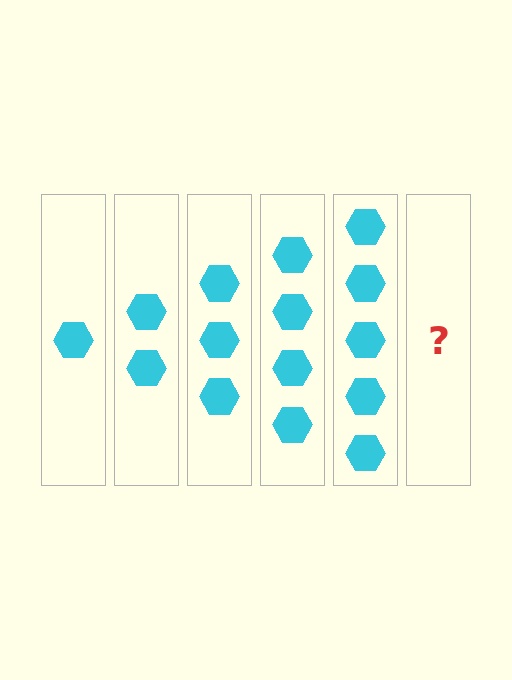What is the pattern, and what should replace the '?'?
The pattern is that each step adds one more hexagon. The '?' should be 6 hexagons.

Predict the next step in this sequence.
The next step is 6 hexagons.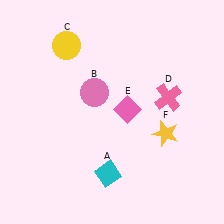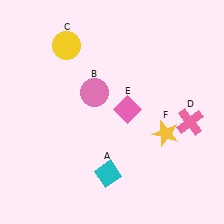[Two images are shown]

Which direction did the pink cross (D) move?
The pink cross (D) moved down.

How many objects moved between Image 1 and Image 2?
1 object moved between the two images.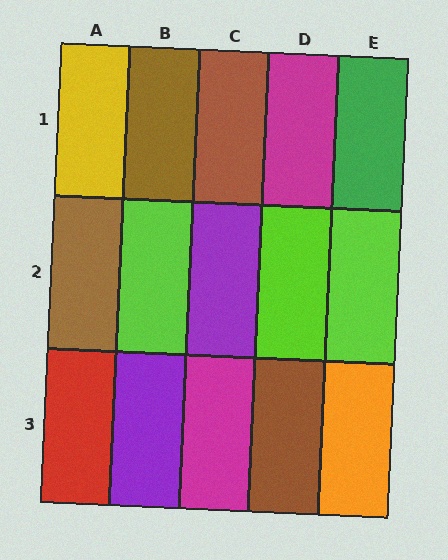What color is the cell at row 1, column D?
Magenta.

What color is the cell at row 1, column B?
Brown.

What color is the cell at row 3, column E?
Orange.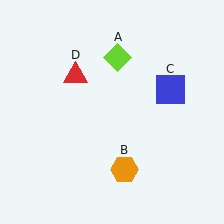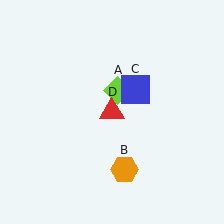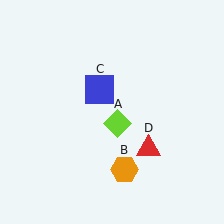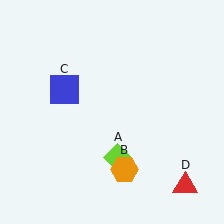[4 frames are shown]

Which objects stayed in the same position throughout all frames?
Orange hexagon (object B) remained stationary.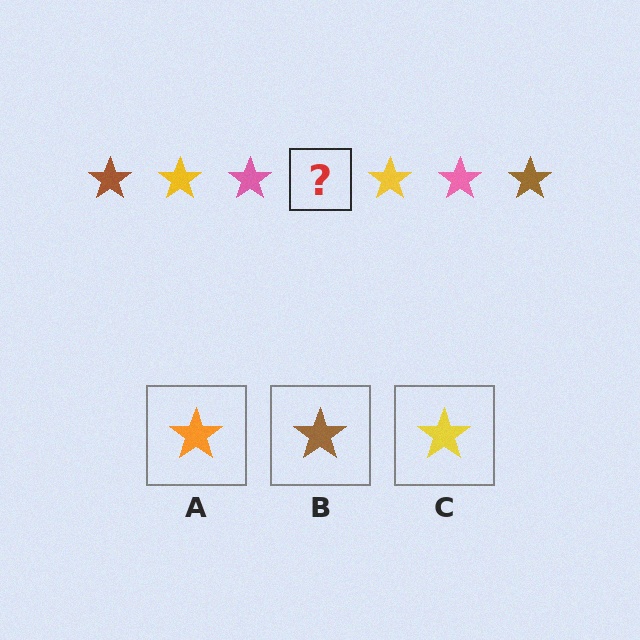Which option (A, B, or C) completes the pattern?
B.